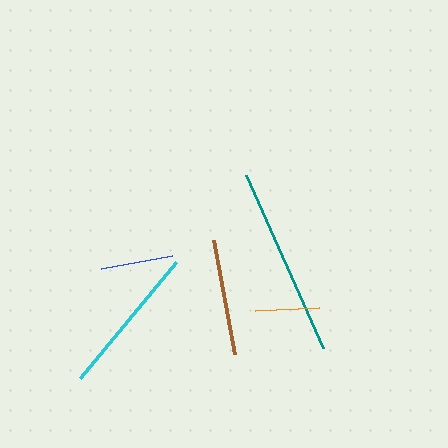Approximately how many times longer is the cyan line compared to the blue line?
The cyan line is approximately 2.1 times the length of the blue line.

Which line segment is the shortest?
The orange line is the shortest at approximately 64 pixels.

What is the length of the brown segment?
The brown segment is approximately 116 pixels long.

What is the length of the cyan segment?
The cyan segment is approximately 150 pixels long.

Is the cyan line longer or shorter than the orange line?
The cyan line is longer than the orange line.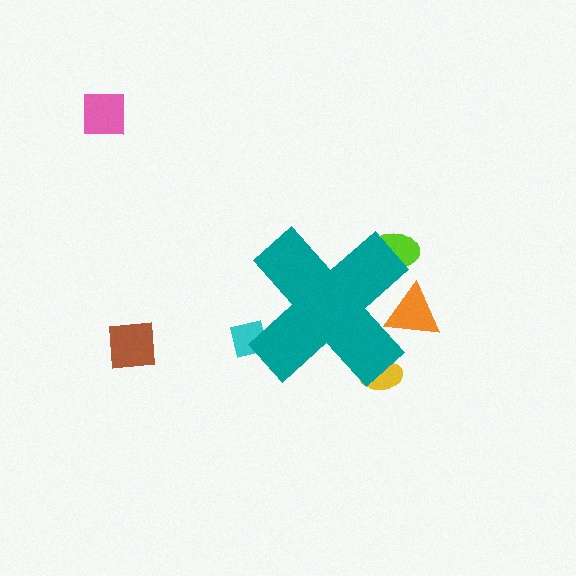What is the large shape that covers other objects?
A teal cross.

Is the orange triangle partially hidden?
Yes, the orange triangle is partially hidden behind the teal cross.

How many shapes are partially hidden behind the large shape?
4 shapes are partially hidden.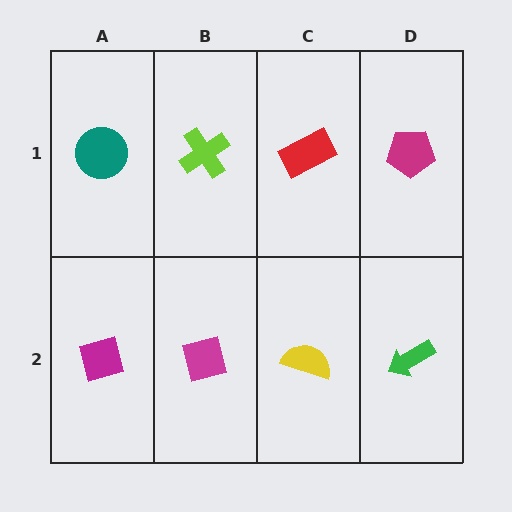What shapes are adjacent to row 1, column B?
A magenta square (row 2, column B), a teal circle (row 1, column A), a red rectangle (row 1, column C).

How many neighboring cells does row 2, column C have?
3.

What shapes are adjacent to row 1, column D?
A green arrow (row 2, column D), a red rectangle (row 1, column C).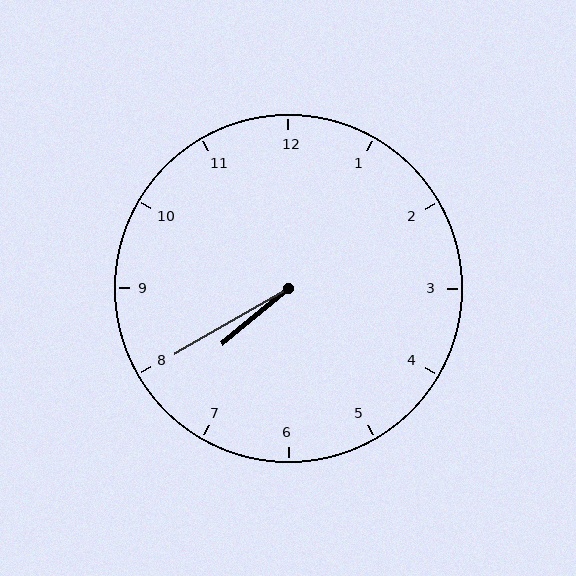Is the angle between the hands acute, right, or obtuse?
It is acute.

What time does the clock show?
7:40.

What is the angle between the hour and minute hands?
Approximately 10 degrees.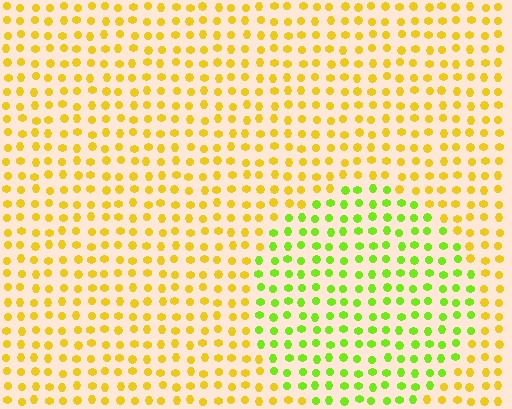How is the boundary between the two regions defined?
The boundary is defined purely by a slight shift in hue (about 45 degrees). Spacing, size, and orientation are identical on both sides.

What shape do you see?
I see a circle.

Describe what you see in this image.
The image is filled with small yellow elements in a uniform arrangement. A circle-shaped region is visible where the elements are tinted to a slightly different hue, forming a subtle color boundary.